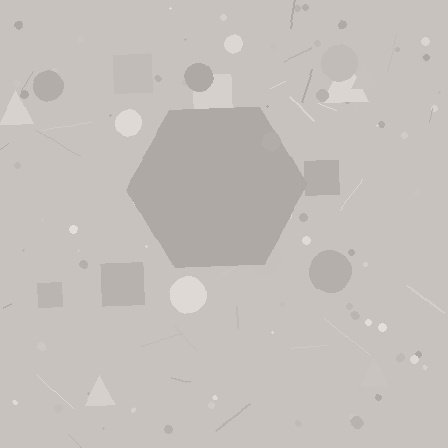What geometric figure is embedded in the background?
A hexagon is embedded in the background.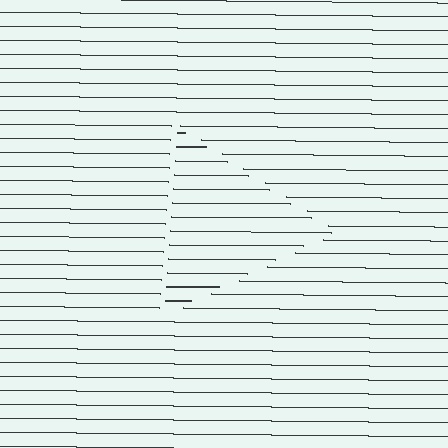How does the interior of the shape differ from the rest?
The interior of the shape contains the same grating, shifted by half a period — the contour is defined by the phase discontinuity where line-ends from the inner and outer gratings abut.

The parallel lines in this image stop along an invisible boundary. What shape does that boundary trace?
An illusory triangle. The interior of the shape contains the same grating, shifted by half a period — the contour is defined by the phase discontinuity where line-ends from the inner and outer gratings abut.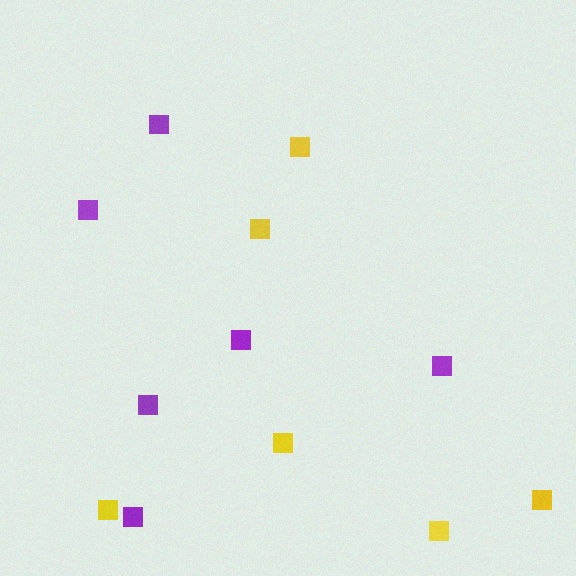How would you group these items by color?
There are 2 groups: one group of yellow squares (6) and one group of purple squares (6).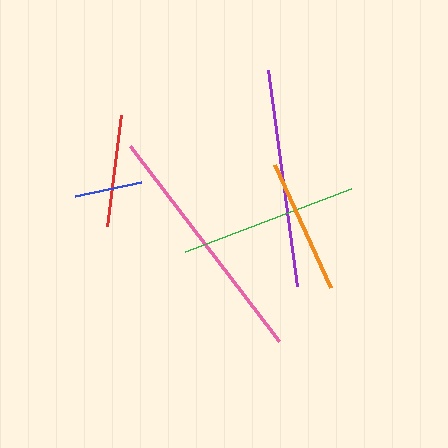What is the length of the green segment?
The green segment is approximately 177 pixels long.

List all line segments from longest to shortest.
From longest to shortest: pink, purple, green, orange, red, blue.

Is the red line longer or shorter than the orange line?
The orange line is longer than the red line.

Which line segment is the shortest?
The blue line is the shortest at approximately 67 pixels.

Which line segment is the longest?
The pink line is the longest at approximately 245 pixels.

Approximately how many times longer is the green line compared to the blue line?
The green line is approximately 2.6 times the length of the blue line.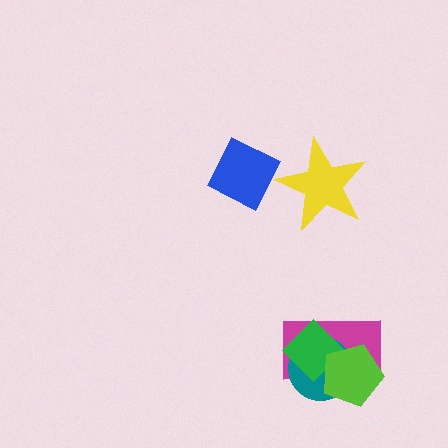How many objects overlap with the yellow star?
0 objects overlap with the yellow star.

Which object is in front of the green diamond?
The lime pentagon is in front of the green diamond.